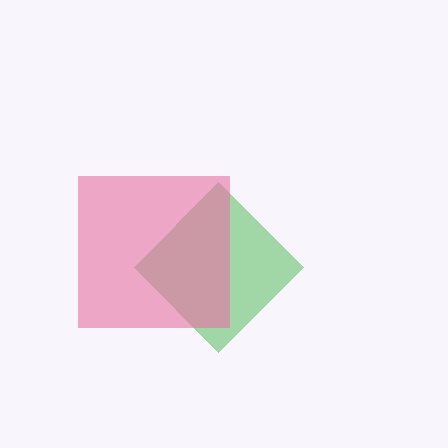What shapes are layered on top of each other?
The layered shapes are: a green diamond, a pink square.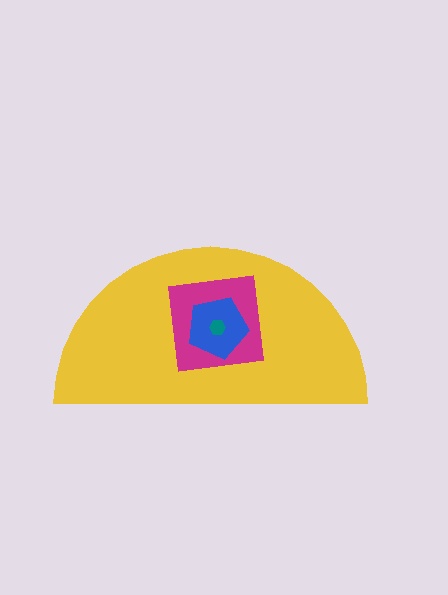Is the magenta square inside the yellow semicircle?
Yes.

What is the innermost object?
The teal hexagon.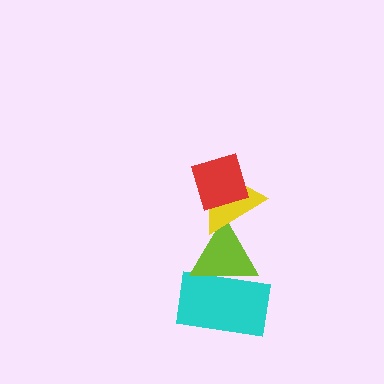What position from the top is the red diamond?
The red diamond is 1st from the top.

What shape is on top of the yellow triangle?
The red diamond is on top of the yellow triangle.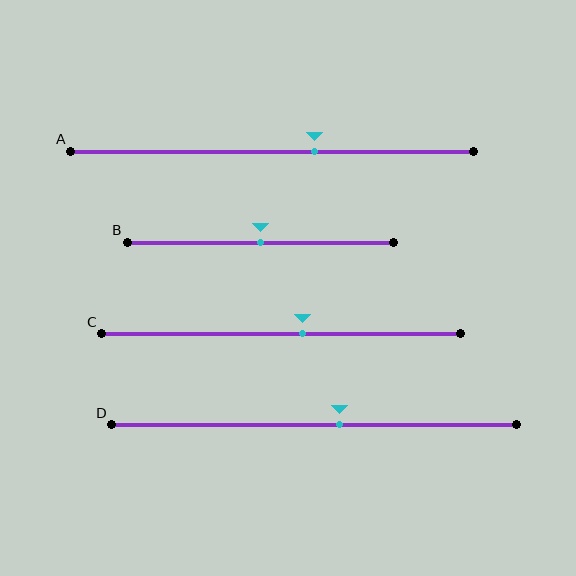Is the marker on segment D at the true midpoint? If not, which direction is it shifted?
No, the marker on segment D is shifted to the right by about 6% of the segment length.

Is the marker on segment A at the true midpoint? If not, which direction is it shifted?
No, the marker on segment A is shifted to the right by about 10% of the segment length.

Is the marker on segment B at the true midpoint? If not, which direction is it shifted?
Yes, the marker on segment B is at the true midpoint.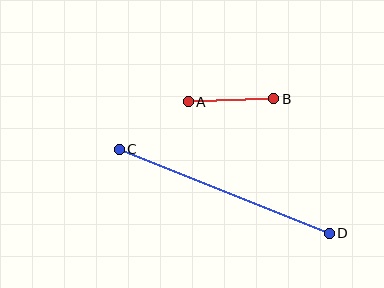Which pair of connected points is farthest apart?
Points C and D are farthest apart.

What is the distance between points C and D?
The distance is approximately 226 pixels.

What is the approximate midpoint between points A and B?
The midpoint is at approximately (231, 100) pixels.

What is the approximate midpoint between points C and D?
The midpoint is at approximately (224, 191) pixels.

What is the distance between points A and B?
The distance is approximately 86 pixels.